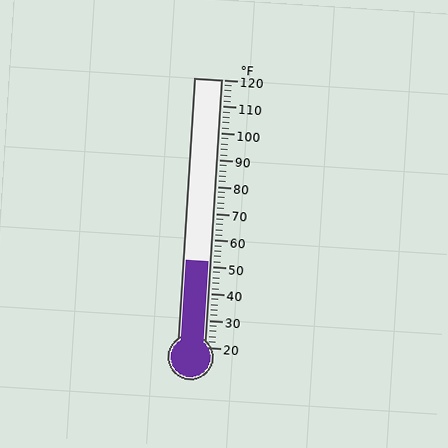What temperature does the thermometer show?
The thermometer shows approximately 52°F.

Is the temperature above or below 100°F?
The temperature is below 100°F.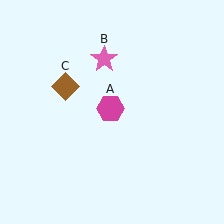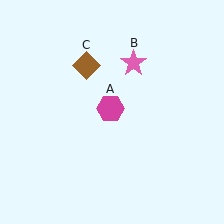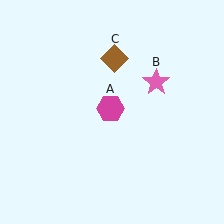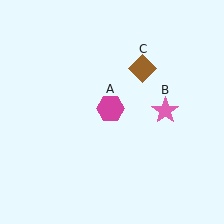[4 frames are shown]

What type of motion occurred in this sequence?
The pink star (object B), brown diamond (object C) rotated clockwise around the center of the scene.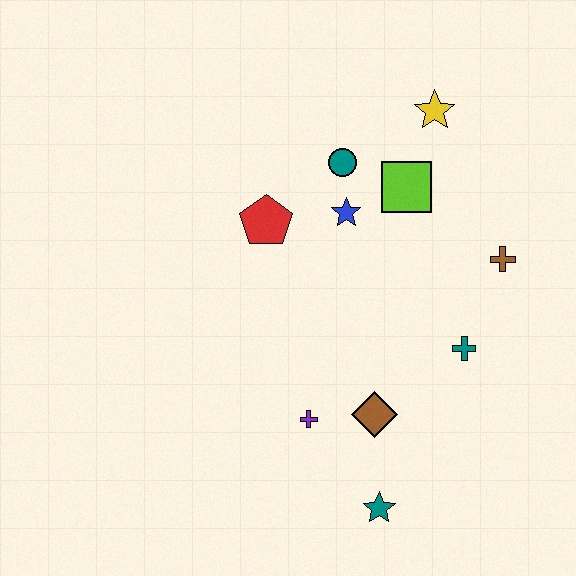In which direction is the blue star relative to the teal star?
The blue star is above the teal star.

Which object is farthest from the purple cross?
The yellow star is farthest from the purple cross.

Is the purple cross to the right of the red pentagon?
Yes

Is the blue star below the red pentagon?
No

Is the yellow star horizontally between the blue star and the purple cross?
No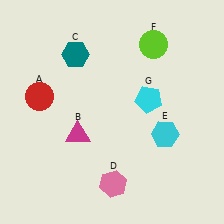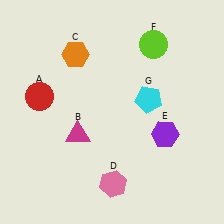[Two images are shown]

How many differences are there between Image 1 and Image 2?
There are 2 differences between the two images.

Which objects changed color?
C changed from teal to orange. E changed from cyan to purple.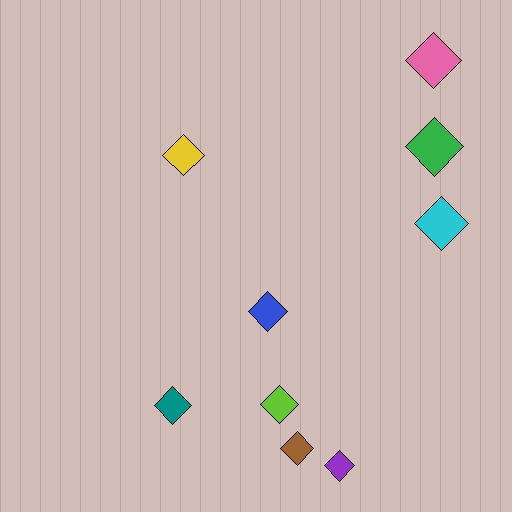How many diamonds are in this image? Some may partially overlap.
There are 9 diamonds.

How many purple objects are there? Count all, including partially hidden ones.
There is 1 purple object.